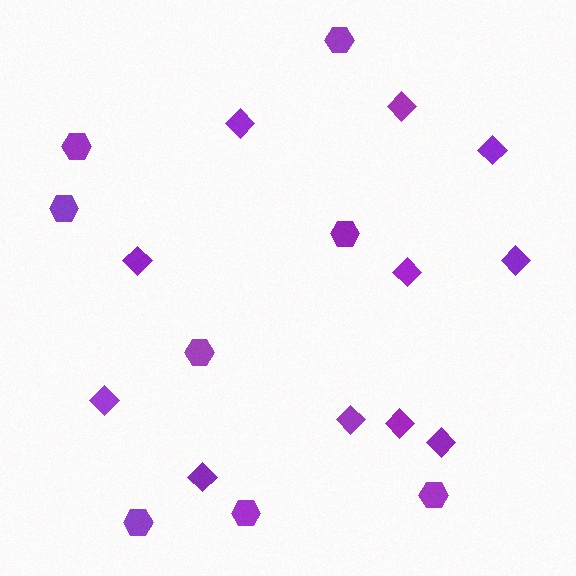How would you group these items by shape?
There are 2 groups: one group of diamonds (11) and one group of hexagons (8).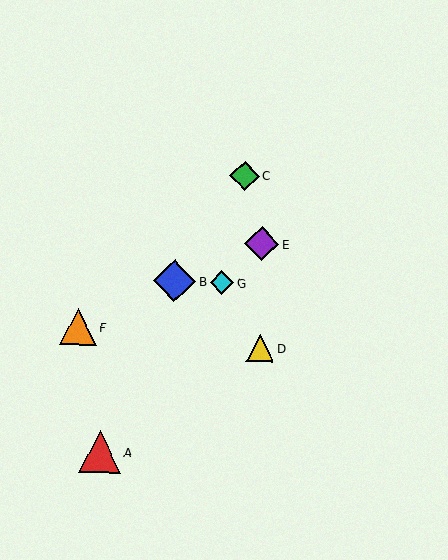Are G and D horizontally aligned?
No, G is at y≈283 and D is at y≈348.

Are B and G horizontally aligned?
Yes, both are at y≈281.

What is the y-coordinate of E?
Object E is at y≈244.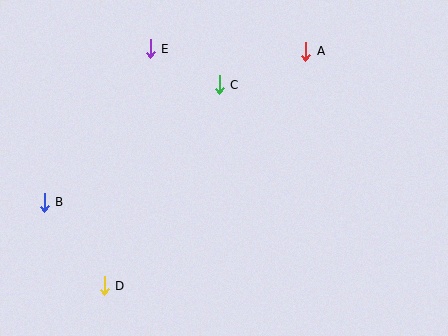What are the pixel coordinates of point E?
Point E is at (150, 49).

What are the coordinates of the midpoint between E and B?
The midpoint between E and B is at (97, 125).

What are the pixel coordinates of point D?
Point D is at (104, 286).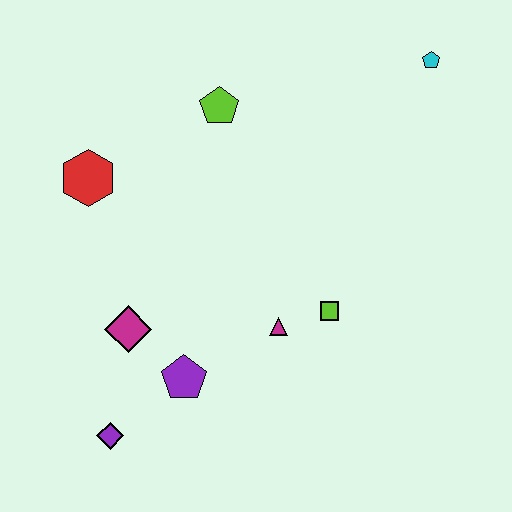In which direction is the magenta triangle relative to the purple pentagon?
The magenta triangle is to the right of the purple pentagon.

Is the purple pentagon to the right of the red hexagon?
Yes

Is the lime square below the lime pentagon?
Yes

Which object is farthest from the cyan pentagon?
The purple diamond is farthest from the cyan pentagon.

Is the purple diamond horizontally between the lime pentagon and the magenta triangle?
No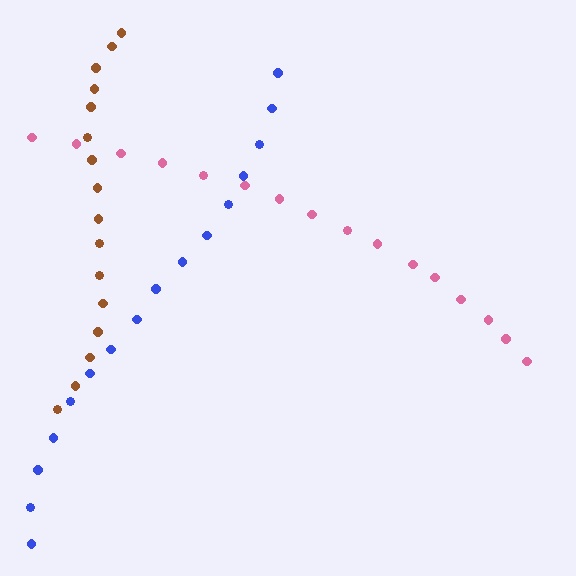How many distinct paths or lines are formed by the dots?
There are 3 distinct paths.